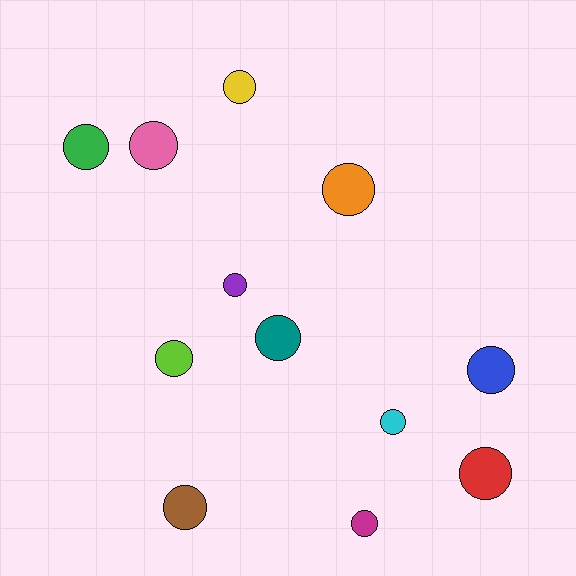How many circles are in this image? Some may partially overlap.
There are 12 circles.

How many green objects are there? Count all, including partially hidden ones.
There is 1 green object.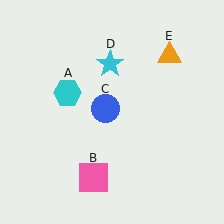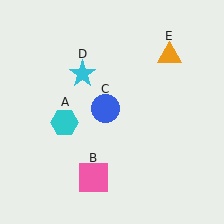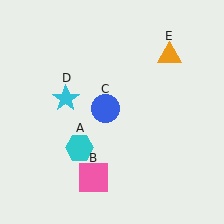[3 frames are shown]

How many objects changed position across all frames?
2 objects changed position: cyan hexagon (object A), cyan star (object D).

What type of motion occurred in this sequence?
The cyan hexagon (object A), cyan star (object D) rotated counterclockwise around the center of the scene.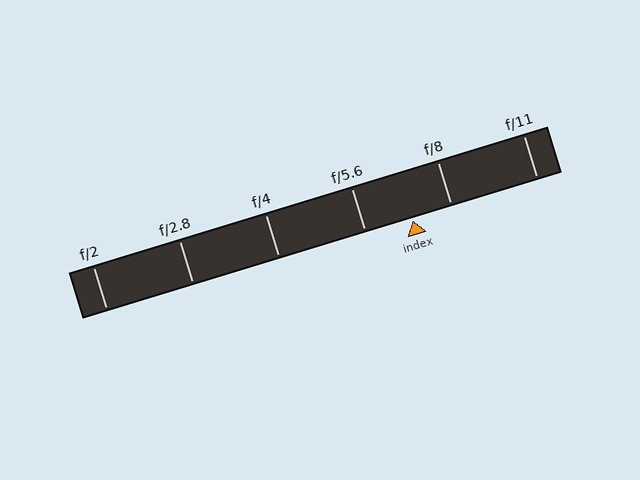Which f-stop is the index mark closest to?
The index mark is closest to f/8.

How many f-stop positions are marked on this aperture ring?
There are 6 f-stop positions marked.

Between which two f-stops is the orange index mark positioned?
The index mark is between f/5.6 and f/8.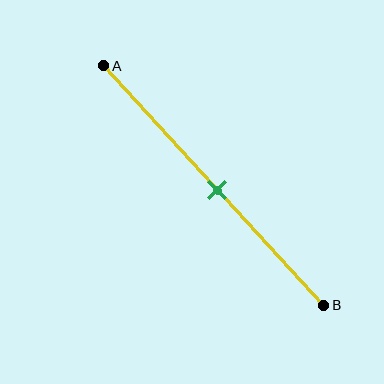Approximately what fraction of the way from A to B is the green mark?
The green mark is approximately 50% of the way from A to B.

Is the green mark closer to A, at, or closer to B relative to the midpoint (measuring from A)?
The green mark is approximately at the midpoint of segment AB.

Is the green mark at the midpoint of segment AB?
Yes, the mark is approximately at the midpoint.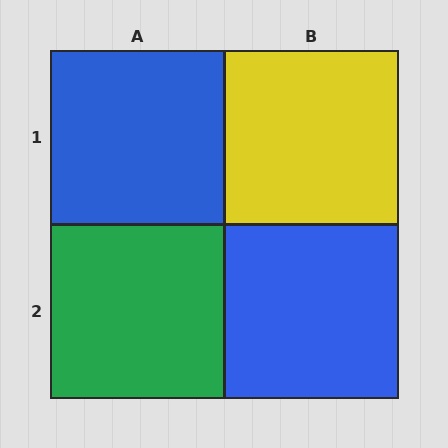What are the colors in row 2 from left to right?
Green, blue.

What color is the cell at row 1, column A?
Blue.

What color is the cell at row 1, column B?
Yellow.